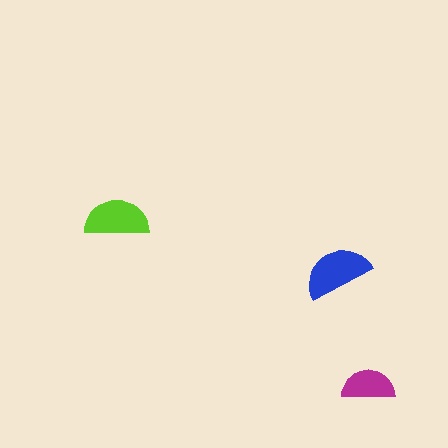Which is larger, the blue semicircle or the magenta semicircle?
The blue one.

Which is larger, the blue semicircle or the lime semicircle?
The blue one.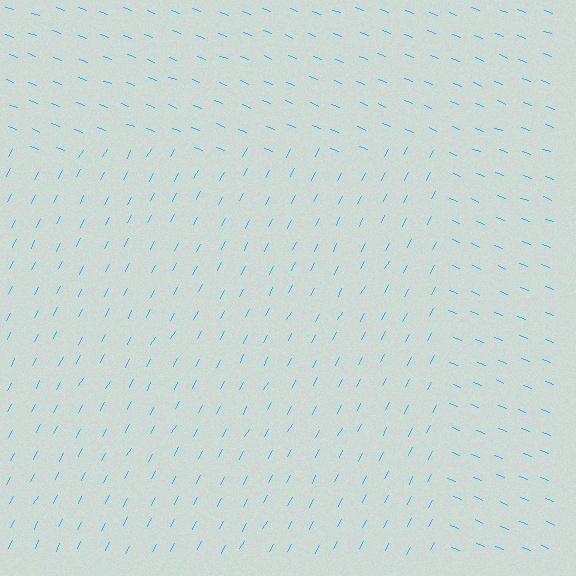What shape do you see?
I see a rectangle.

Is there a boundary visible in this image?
Yes, there is a texture boundary formed by a change in line orientation.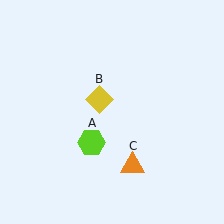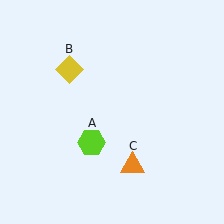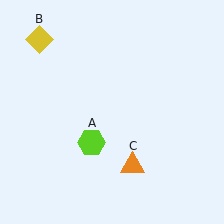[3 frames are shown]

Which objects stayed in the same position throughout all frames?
Lime hexagon (object A) and orange triangle (object C) remained stationary.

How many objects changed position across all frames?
1 object changed position: yellow diamond (object B).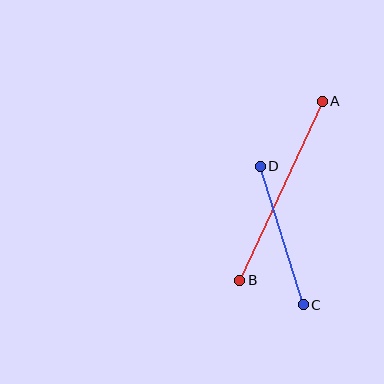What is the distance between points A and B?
The distance is approximately 197 pixels.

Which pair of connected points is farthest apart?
Points A and B are farthest apart.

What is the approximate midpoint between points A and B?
The midpoint is at approximately (281, 191) pixels.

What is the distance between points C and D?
The distance is approximately 145 pixels.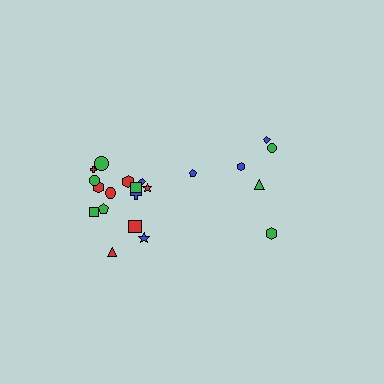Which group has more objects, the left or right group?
The left group.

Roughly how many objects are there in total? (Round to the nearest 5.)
Roughly 20 objects in total.